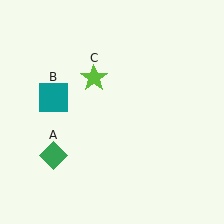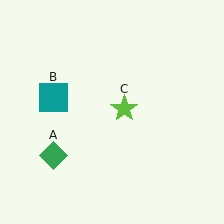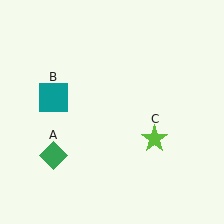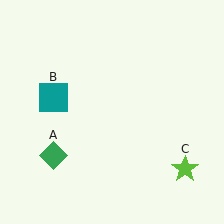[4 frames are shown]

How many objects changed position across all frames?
1 object changed position: lime star (object C).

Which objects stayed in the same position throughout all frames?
Green diamond (object A) and teal square (object B) remained stationary.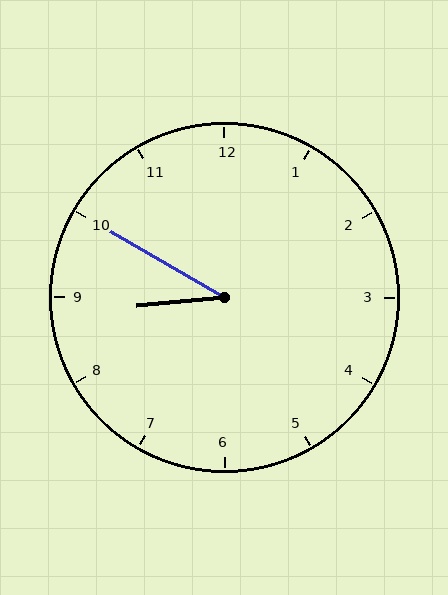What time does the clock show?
8:50.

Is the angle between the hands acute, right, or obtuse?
It is acute.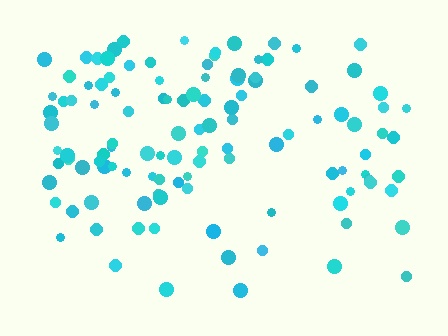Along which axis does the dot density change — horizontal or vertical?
Vertical.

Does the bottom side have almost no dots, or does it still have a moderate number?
Still a moderate number, just noticeably fewer than the top.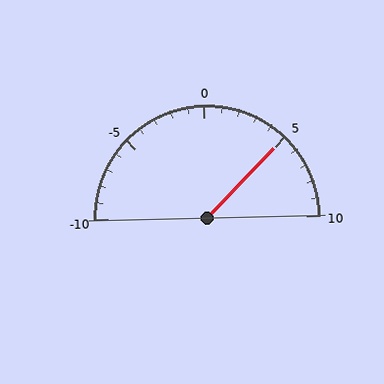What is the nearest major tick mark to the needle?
The nearest major tick mark is 5.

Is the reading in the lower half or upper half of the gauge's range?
The reading is in the upper half of the range (-10 to 10).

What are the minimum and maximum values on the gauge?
The gauge ranges from -10 to 10.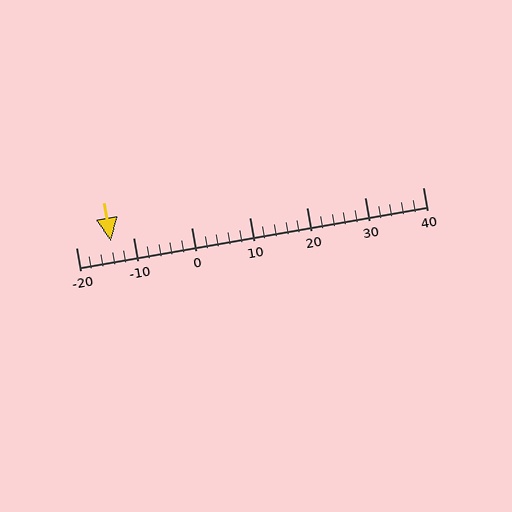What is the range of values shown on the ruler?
The ruler shows values from -20 to 40.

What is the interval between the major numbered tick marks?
The major tick marks are spaced 10 units apart.